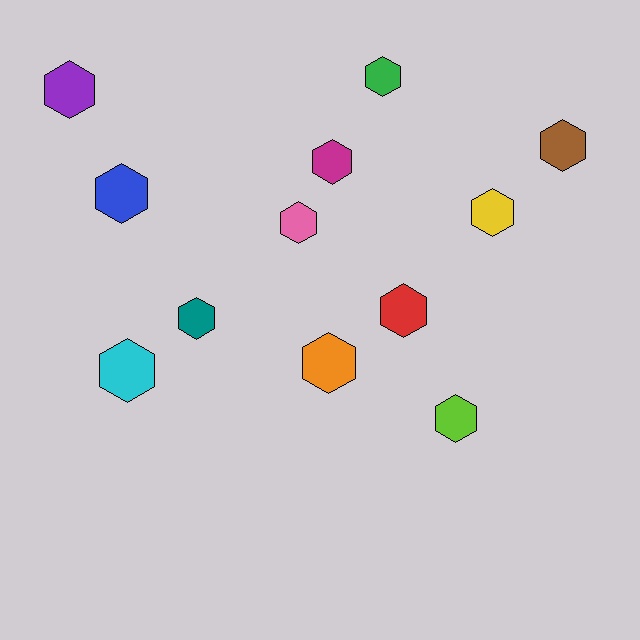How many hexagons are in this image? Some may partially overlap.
There are 12 hexagons.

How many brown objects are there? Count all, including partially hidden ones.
There is 1 brown object.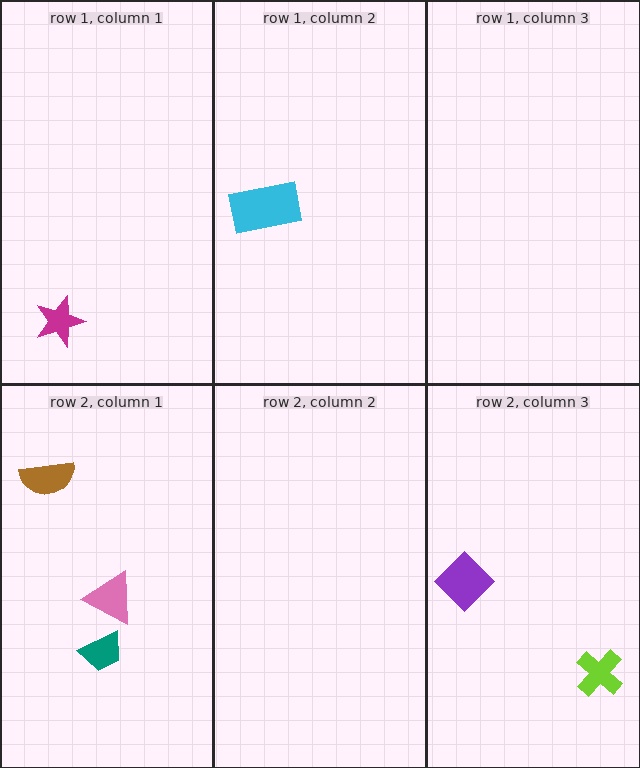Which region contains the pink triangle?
The row 2, column 1 region.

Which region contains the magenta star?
The row 1, column 1 region.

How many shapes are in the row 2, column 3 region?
2.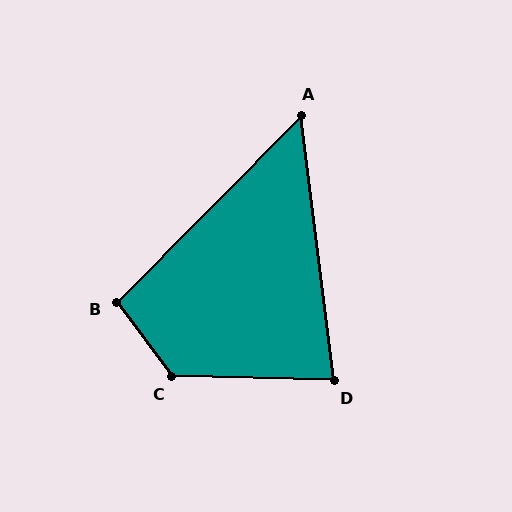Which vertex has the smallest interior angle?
A, at approximately 52 degrees.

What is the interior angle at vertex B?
Approximately 99 degrees (obtuse).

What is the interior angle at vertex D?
Approximately 81 degrees (acute).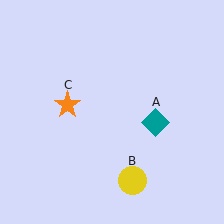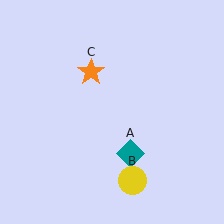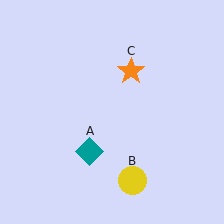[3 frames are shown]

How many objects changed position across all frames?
2 objects changed position: teal diamond (object A), orange star (object C).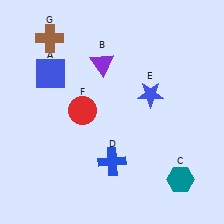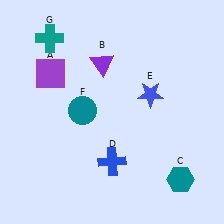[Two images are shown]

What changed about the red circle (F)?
In Image 1, F is red. In Image 2, it changed to teal.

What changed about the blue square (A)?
In Image 1, A is blue. In Image 2, it changed to purple.